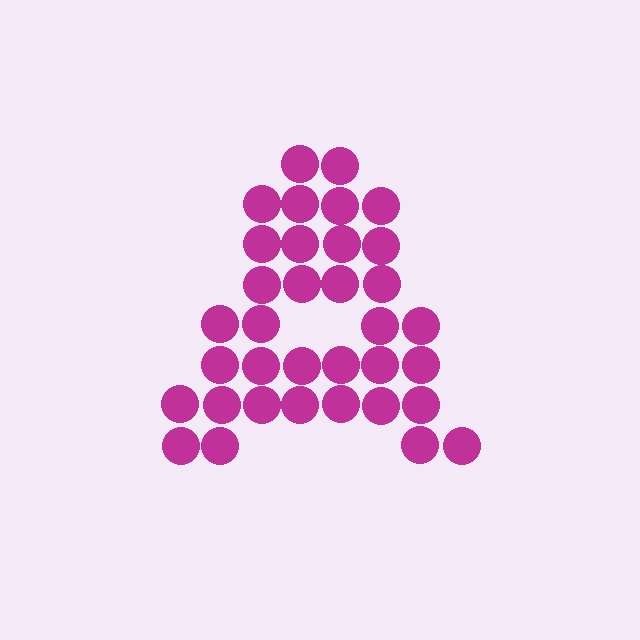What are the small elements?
The small elements are circles.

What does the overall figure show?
The overall figure shows the letter A.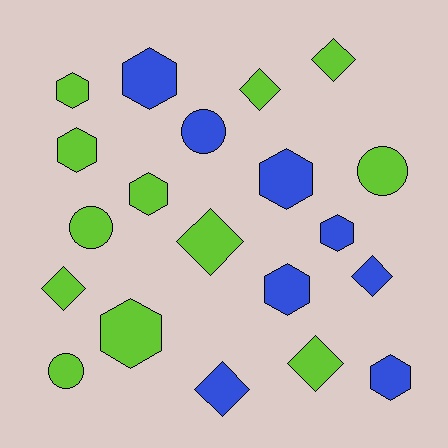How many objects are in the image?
There are 20 objects.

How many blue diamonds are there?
There are 2 blue diamonds.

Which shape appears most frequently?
Hexagon, with 9 objects.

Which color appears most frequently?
Lime, with 12 objects.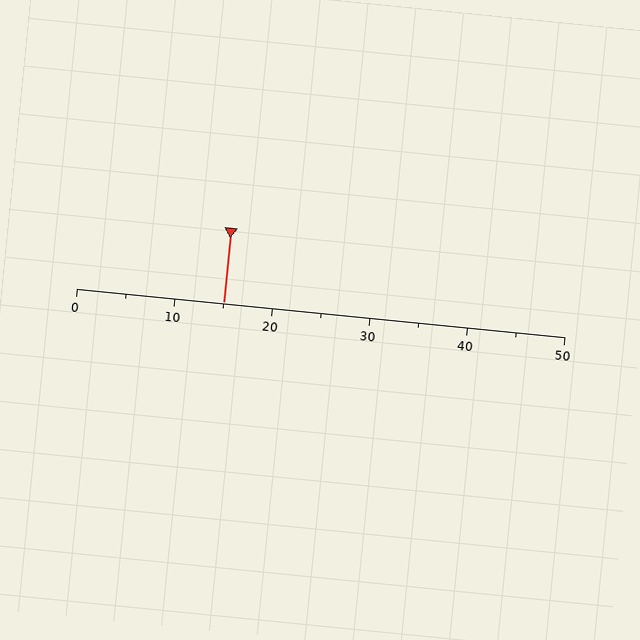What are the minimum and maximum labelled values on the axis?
The axis runs from 0 to 50.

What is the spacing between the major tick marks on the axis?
The major ticks are spaced 10 apart.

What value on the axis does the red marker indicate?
The marker indicates approximately 15.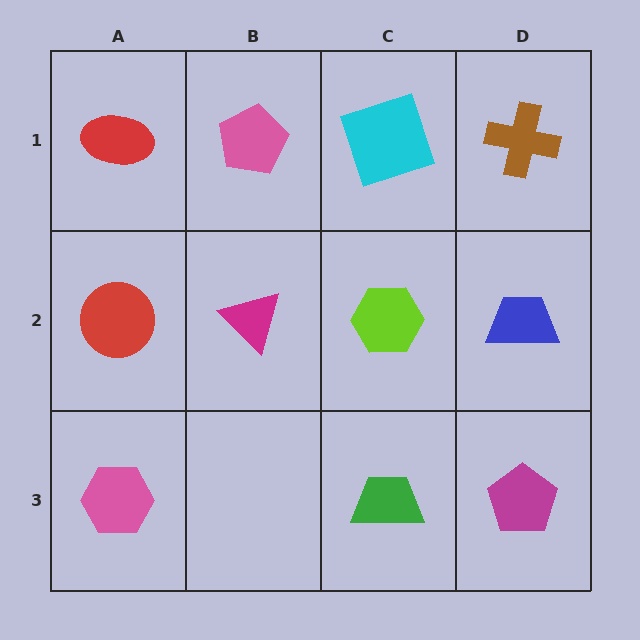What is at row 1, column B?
A pink pentagon.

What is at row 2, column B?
A magenta triangle.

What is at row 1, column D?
A brown cross.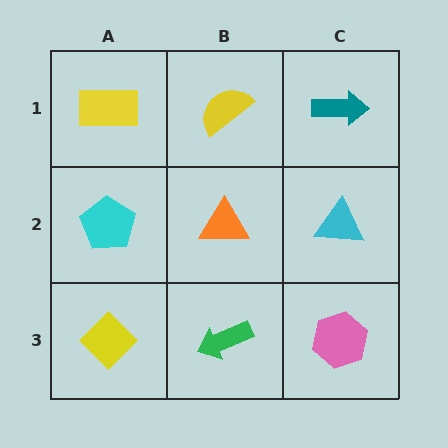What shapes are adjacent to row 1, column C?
A cyan triangle (row 2, column C), a yellow semicircle (row 1, column B).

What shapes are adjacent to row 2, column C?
A teal arrow (row 1, column C), a pink hexagon (row 3, column C), an orange triangle (row 2, column B).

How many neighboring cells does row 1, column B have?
3.